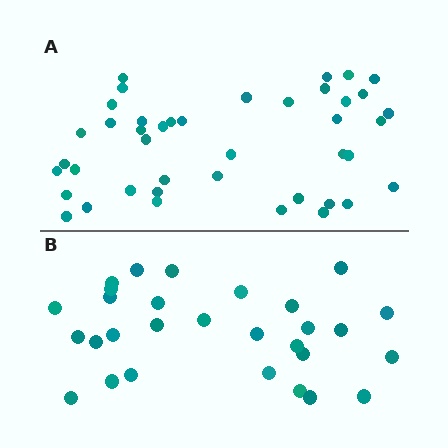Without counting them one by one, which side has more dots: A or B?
Region A (the top region) has more dots.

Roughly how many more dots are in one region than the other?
Region A has approximately 15 more dots than region B.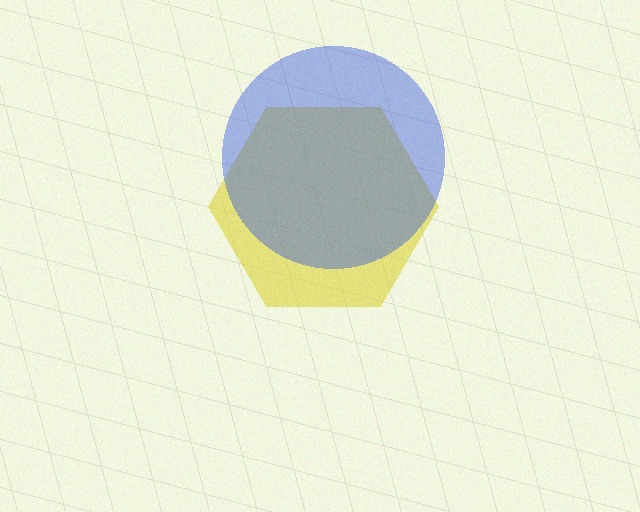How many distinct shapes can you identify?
There are 2 distinct shapes: a yellow hexagon, a blue circle.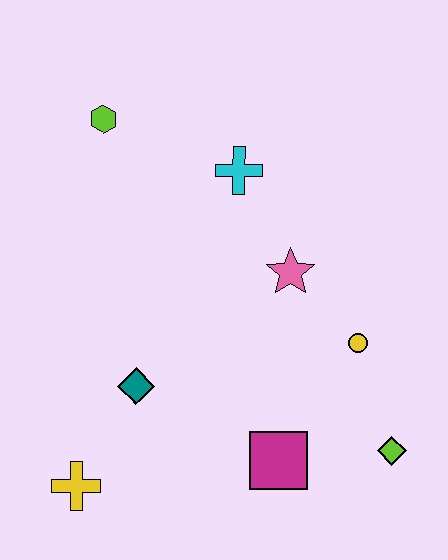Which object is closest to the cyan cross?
The pink star is closest to the cyan cross.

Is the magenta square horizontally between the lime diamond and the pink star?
No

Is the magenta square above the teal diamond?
No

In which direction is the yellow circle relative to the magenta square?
The yellow circle is above the magenta square.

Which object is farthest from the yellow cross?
The lime hexagon is farthest from the yellow cross.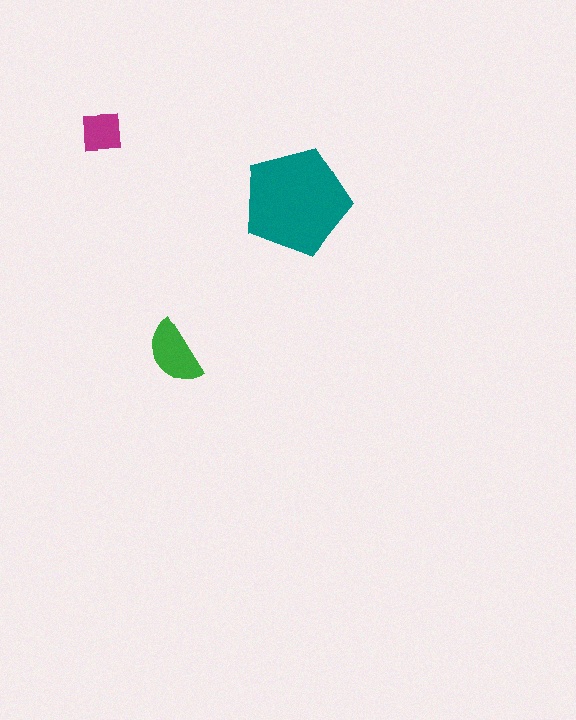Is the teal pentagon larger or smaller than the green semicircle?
Larger.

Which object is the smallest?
The magenta square.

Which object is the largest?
The teal pentagon.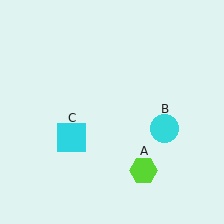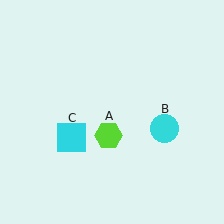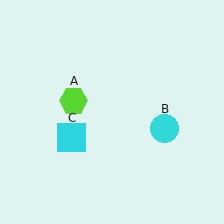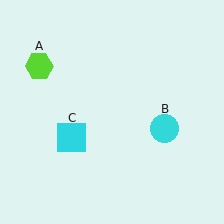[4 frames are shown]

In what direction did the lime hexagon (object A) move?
The lime hexagon (object A) moved up and to the left.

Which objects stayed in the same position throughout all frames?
Cyan circle (object B) and cyan square (object C) remained stationary.